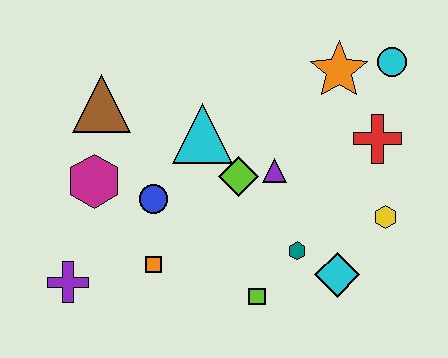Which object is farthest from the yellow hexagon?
The purple cross is farthest from the yellow hexagon.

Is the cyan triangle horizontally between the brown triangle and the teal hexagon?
Yes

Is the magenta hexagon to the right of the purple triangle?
No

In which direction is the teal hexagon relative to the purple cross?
The teal hexagon is to the right of the purple cross.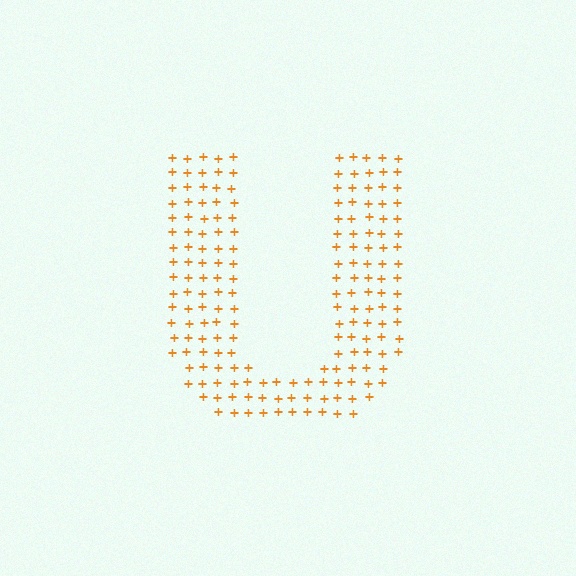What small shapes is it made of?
It is made of small plus signs.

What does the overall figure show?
The overall figure shows the letter U.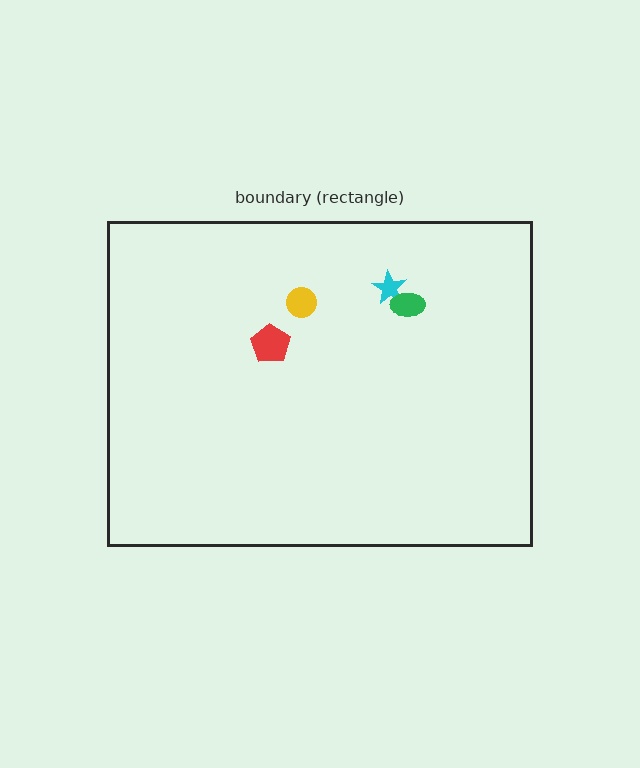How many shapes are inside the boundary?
4 inside, 0 outside.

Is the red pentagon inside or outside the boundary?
Inside.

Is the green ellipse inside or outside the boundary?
Inside.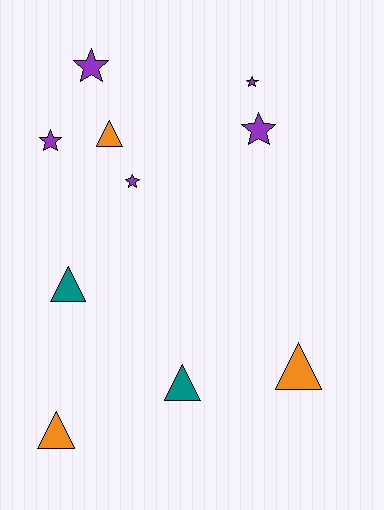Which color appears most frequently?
Purple, with 5 objects.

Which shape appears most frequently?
Triangle, with 5 objects.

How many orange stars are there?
There are no orange stars.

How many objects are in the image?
There are 10 objects.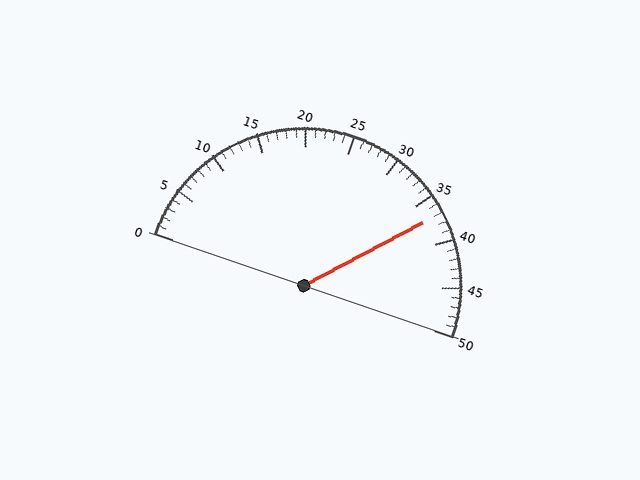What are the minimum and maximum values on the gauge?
The gauge ranges from 0 to 50.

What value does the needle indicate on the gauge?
The needle indicates approximately 37.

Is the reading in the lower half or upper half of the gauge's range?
The reading is in the upper half of the range (0 to 50).